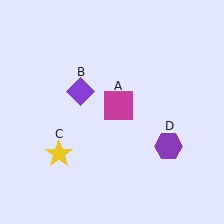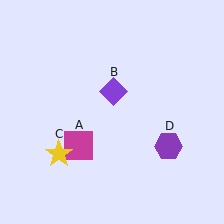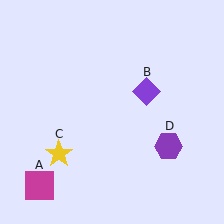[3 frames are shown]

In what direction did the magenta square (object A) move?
The magenta square (object A) moved down and to the left.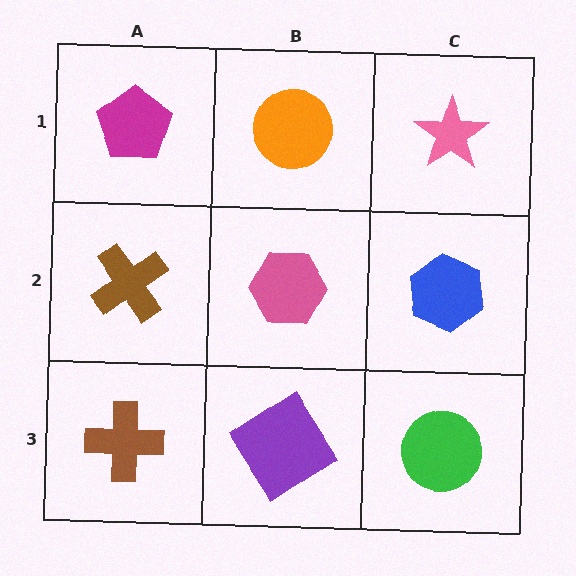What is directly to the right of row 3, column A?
A purple diamond.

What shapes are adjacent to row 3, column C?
A blue hexagon (row 2, column C), a purple diamond (row 3, column B).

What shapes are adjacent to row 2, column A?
A magenta pentagon (row 1, column A), a brown cross (row 3, column A), a pink hexagon (row 2, column B).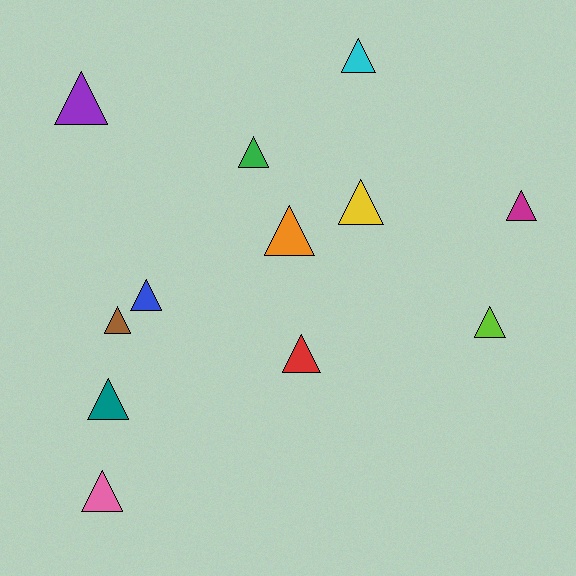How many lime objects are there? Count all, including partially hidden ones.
There is 1 lime object.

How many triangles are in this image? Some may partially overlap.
There are 12 triangles.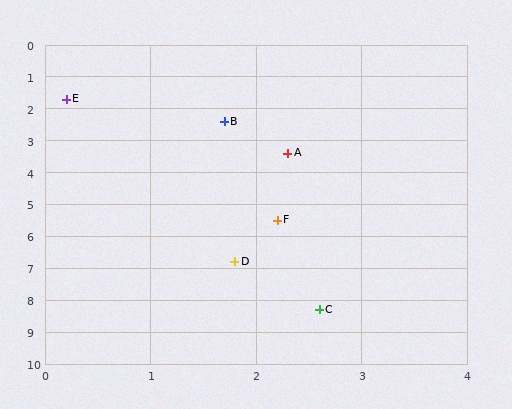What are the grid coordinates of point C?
Point C is at approximately (2.6, 8.3).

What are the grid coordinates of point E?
Point E is at approximately (0.2, 1.7).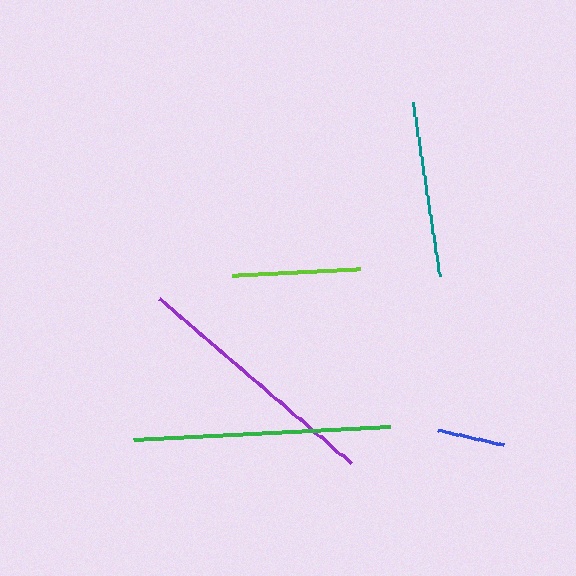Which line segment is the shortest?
The blue line is the shortest at approximately 67 pixels.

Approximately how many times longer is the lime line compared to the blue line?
The lime line is approximately 1.9 times the length of the blue line.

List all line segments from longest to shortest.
From longest to shortest: green, purple, teal, lime, blue.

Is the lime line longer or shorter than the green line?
The green line is longer than the lime line.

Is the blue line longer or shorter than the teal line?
The teal line is longer than the blue line.